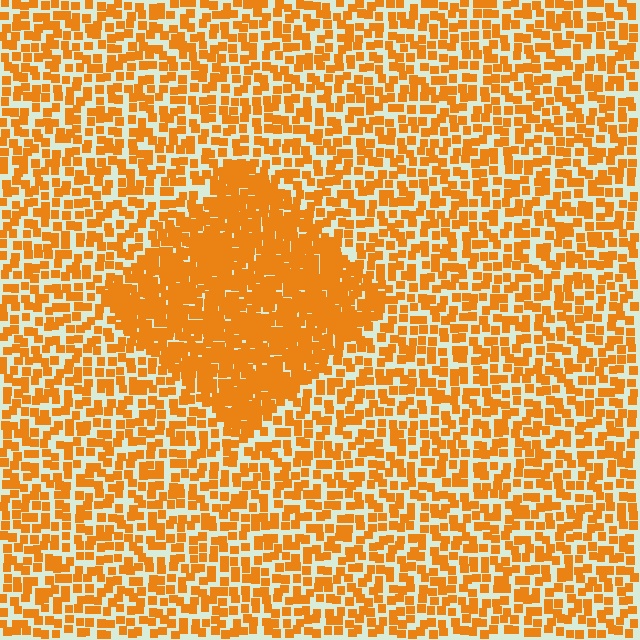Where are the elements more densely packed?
The elements are more densely packed inside the diamond boundary.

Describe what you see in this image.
The image contains small orange elements arranged at two different densities. A diamond-shaped region is visible where the elements are more densely packed than the surrounding area.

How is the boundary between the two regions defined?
The boundary is defined by a change in element density (approximately 2.1x ratio). All elements are the same color, size, and shape.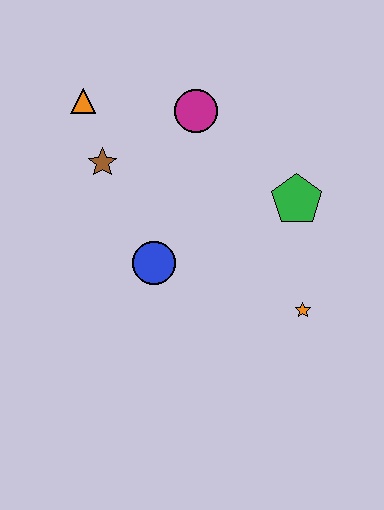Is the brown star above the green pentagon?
Yes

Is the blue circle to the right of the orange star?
No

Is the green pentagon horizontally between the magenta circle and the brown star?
No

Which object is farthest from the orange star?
The orange triangle is farthest from the orange star.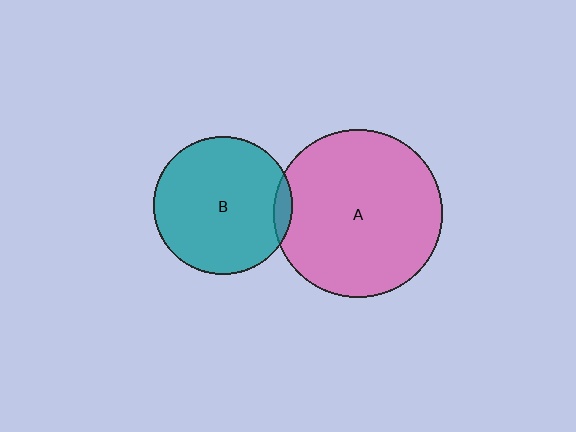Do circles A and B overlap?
Yes.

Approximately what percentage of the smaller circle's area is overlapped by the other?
Approximately 5%.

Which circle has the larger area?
Circle A (pink).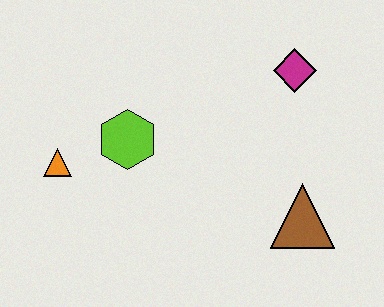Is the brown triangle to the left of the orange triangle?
No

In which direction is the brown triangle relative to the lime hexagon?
The brown triangle is to the right of the lime hexagon.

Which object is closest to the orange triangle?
The lime hexagon is closest to the orange triangle.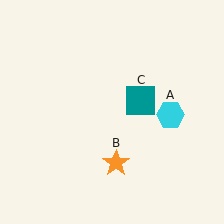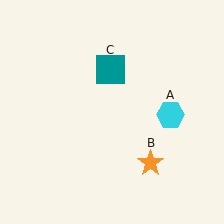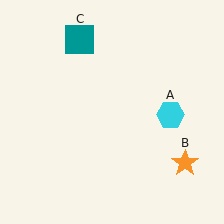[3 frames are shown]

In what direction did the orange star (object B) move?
The orange star (object B) moved right.